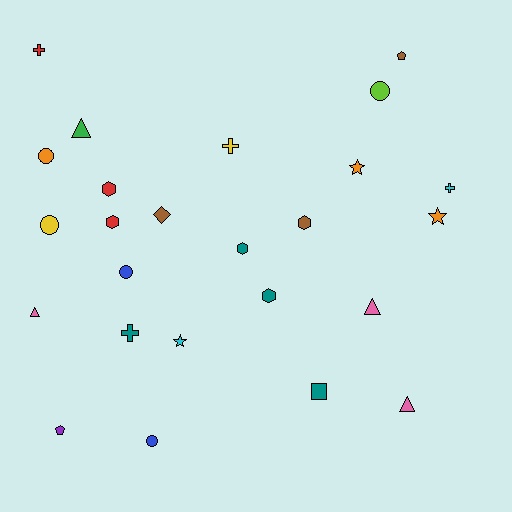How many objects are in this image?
There are 25 objects.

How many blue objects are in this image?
There are 2 blue objects.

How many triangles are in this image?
There are 4 triangles.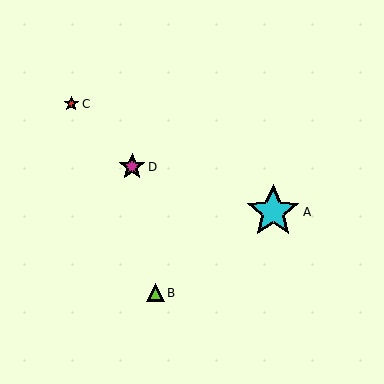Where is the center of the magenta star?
The center of the magenta star is at (132, 167).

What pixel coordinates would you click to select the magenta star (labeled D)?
Click at (132, 167) to select the magenta star D.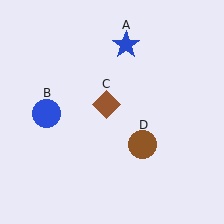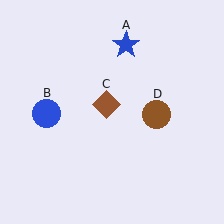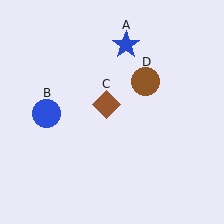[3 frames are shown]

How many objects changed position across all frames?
1 object changed position: brown circle (object D).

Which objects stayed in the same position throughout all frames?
Blue star (object A) and blue circle (object B) and brown diamond (object C) remained stationary.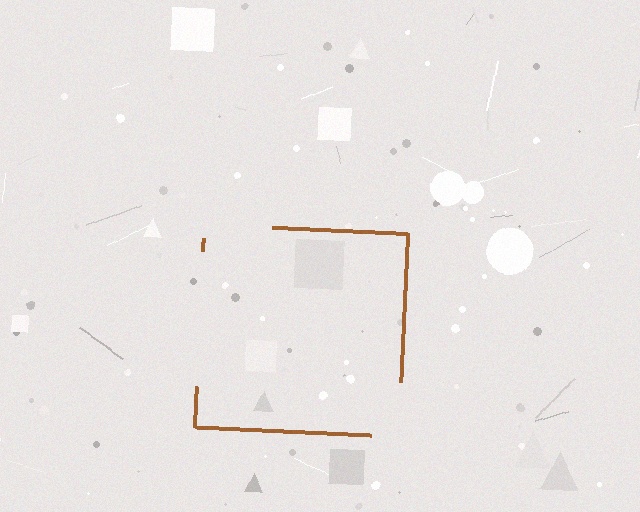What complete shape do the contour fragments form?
The contour fragments form a square.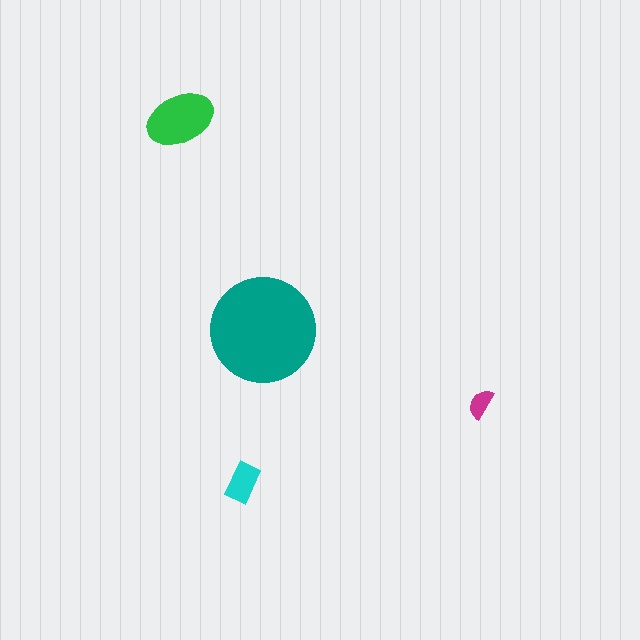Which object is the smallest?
The magenta semicircle.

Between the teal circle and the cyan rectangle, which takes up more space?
The teal circle.